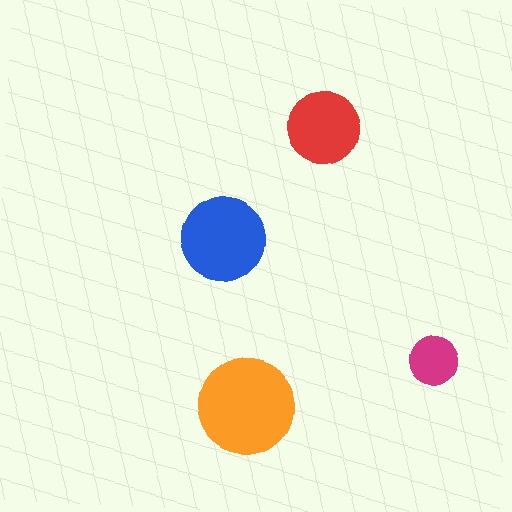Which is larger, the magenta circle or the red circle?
The red one.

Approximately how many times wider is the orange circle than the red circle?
About 1.5 times wider.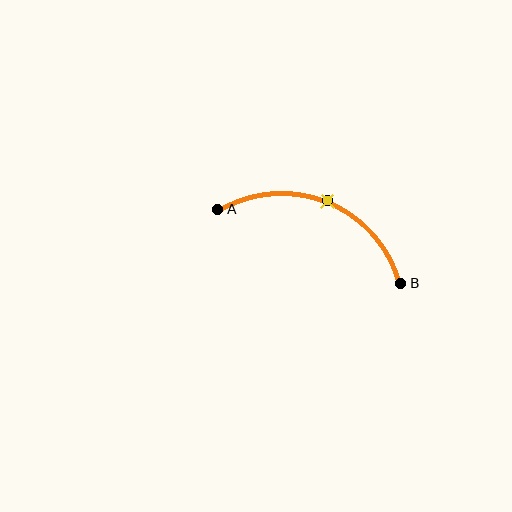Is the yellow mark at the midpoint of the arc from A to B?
Yes. The yellow mark lies on the arc at equal arc-length from both A and B — it is the arc midpoint.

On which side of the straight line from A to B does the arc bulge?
The arc bulges above the straight line connecting A and B.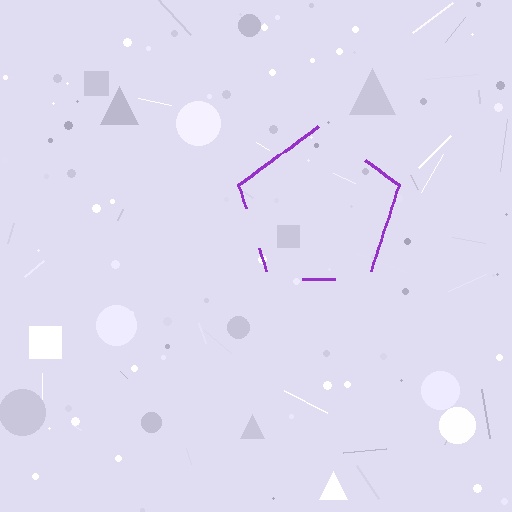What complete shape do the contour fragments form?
The contour fragments form a pentagon.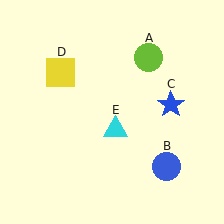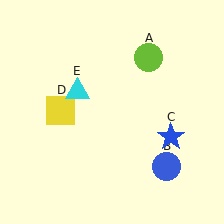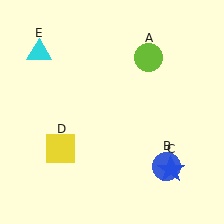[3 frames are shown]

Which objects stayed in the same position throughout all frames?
Lime circle (object A) and blue circle (object B) remained stationary.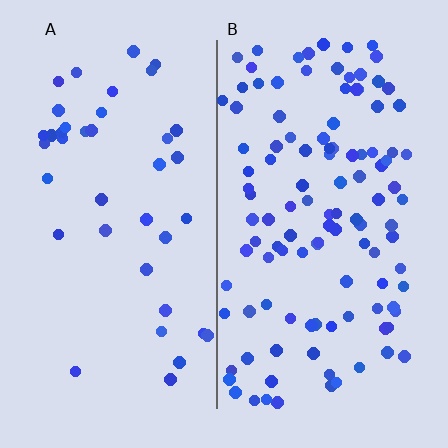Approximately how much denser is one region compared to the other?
Approximately 2.9× — region B over region A.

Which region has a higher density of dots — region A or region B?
B (the right).